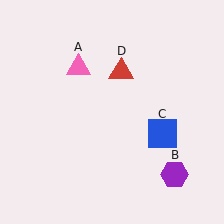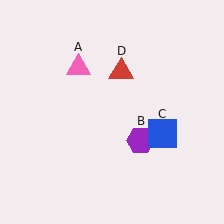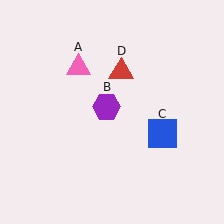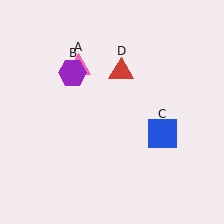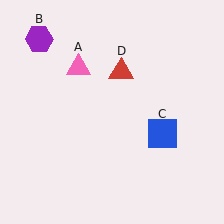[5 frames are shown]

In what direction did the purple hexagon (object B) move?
The purple hexagon (object B) moved up and to the left.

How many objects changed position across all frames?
1 object changed position: purple hexagon (object B).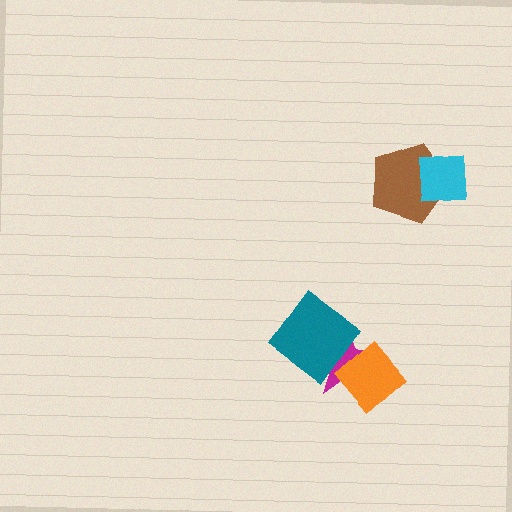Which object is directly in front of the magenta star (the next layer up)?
The teal diamond is directly in front of the magenta star.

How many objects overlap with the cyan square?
1 object overlaps with the cyan square.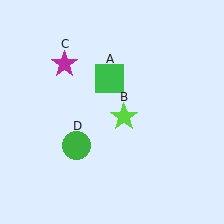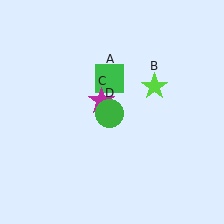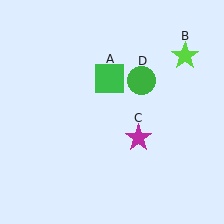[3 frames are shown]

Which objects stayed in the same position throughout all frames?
Green square (object A) remained stationary.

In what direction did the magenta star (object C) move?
The magenta star (object C) moved down and to the right.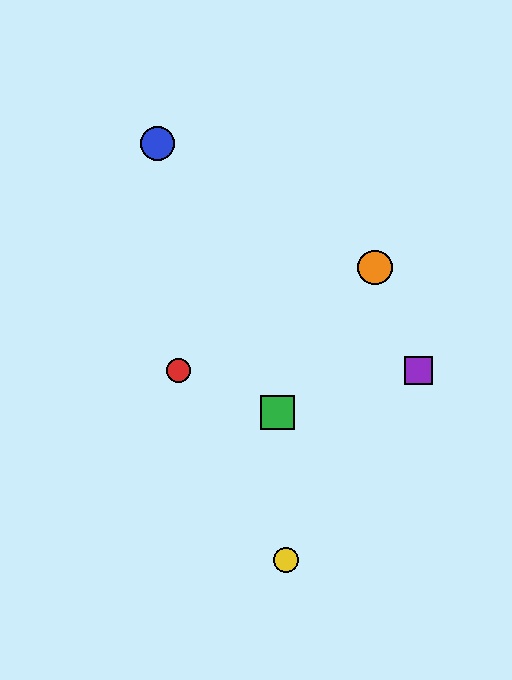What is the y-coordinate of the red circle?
The red circle is at y≈370.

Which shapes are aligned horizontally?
The red circle, the purple square are aligned horizontally.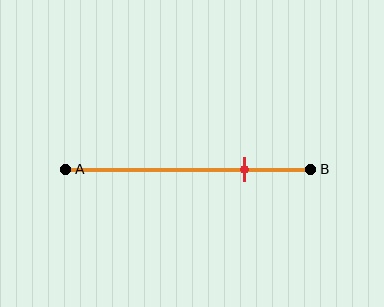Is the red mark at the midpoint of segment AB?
No, the mark is at about 75% from A, not at the 50% midpoint.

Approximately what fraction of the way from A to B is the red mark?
The red mark is approximately 75% of the way from A to B.